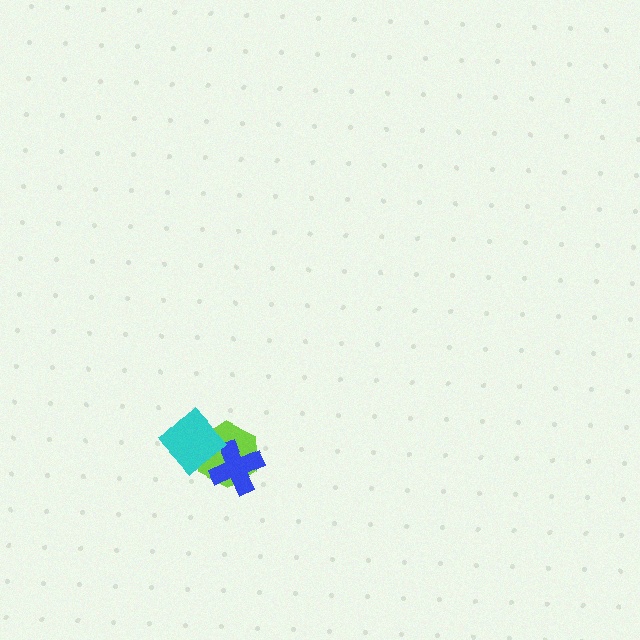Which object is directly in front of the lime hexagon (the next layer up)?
The blue cross is directly in front of the lime hexagon.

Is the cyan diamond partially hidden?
No, no other shape covers it.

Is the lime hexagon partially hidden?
Yes, it is partially covered by another shape.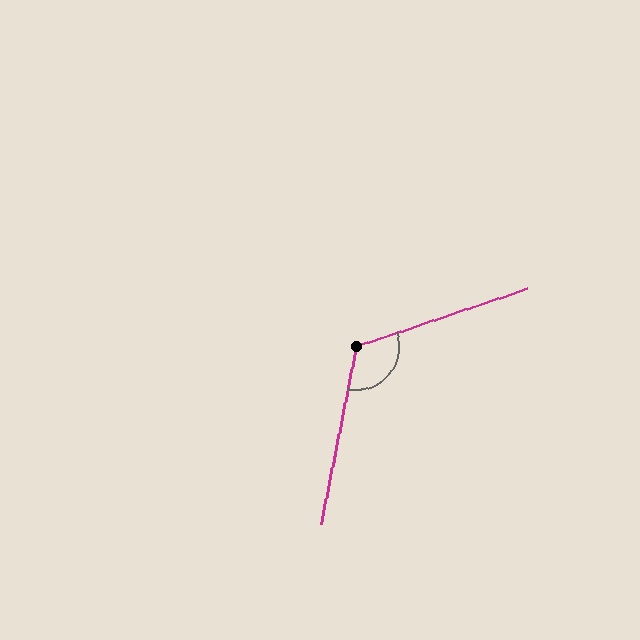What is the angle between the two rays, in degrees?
Approximately 120 degrees.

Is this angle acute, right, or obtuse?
It is obtuse.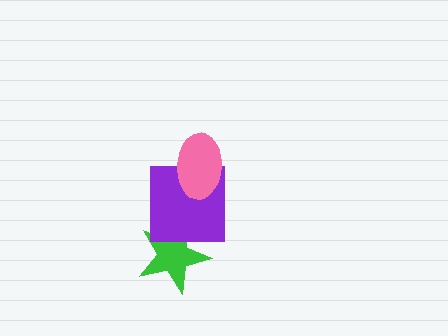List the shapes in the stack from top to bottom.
From top to bottom: the pink ellipse, the purple square, the green star.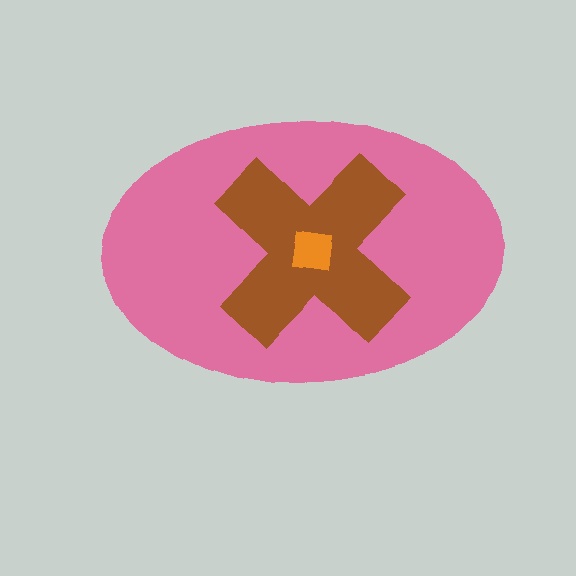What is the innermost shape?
The orange square.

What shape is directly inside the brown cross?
The orange square.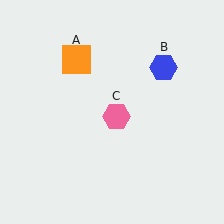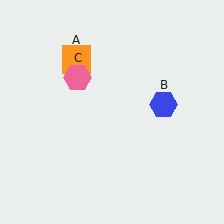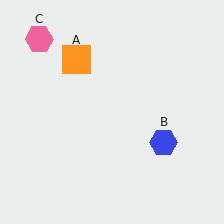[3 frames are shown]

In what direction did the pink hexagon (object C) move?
The pink hexagon (object C) moved up and to the left.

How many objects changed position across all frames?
2 objects changed position: blue hexagon (object B), pink hexagon (object C).